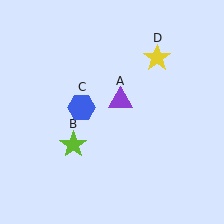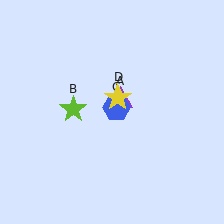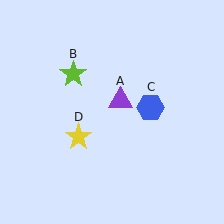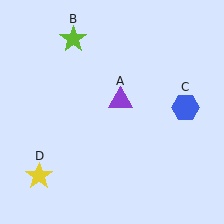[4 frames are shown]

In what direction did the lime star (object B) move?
The lime star (object B) moved up.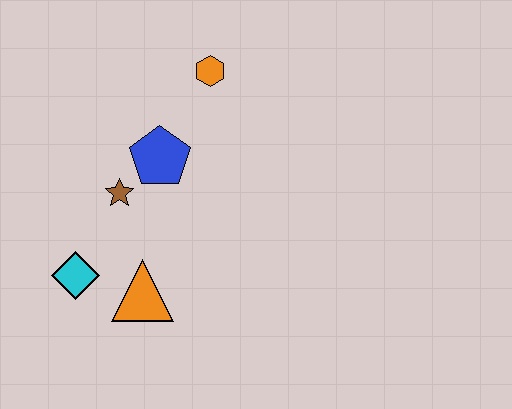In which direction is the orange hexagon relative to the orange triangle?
The orange hexagon is above the orange triangle.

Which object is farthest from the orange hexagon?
The cyan diamond is farthest from the orange hexagon.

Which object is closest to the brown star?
The blue pentagon is closest to the brown star.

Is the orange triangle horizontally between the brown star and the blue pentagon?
Yes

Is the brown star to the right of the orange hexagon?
No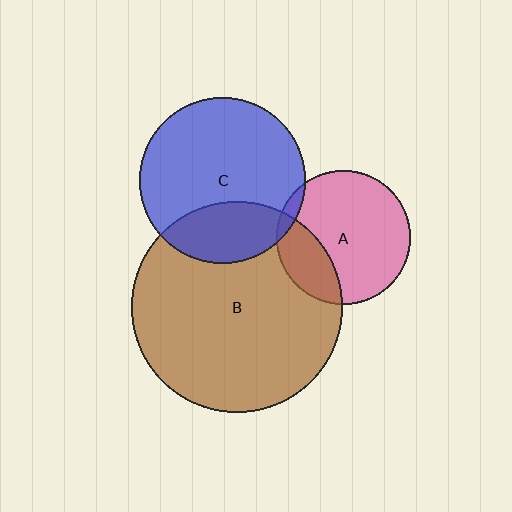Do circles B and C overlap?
Yes.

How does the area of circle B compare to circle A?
Approximately 2.5 times.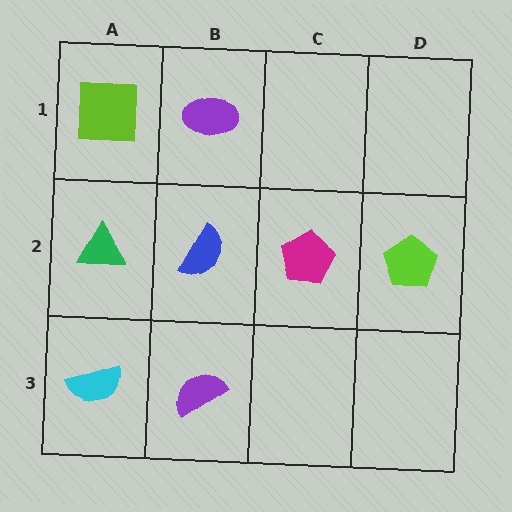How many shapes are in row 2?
4 shapes.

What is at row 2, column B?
A blue semicircle.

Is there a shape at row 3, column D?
No, that cell is empty.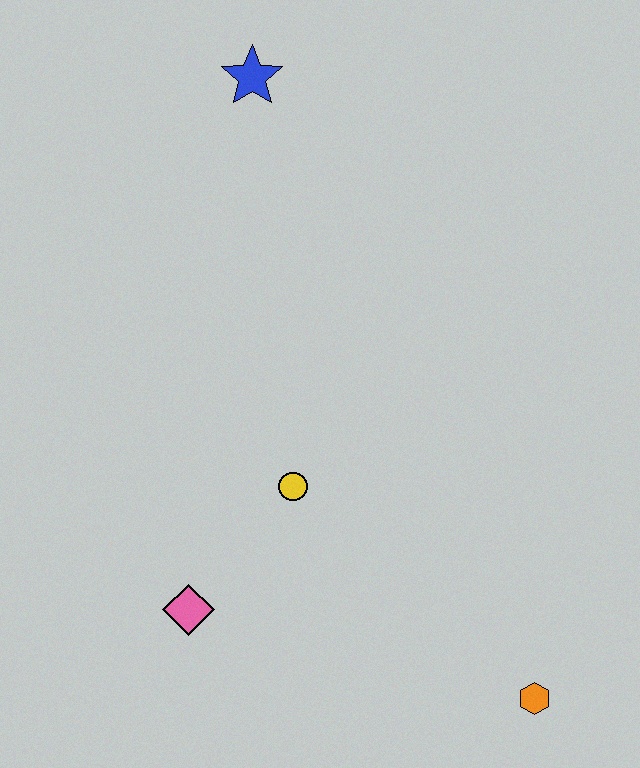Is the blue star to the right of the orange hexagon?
No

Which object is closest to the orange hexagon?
The yellow circle is closest to the orange hexagon.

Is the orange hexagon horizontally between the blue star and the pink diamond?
No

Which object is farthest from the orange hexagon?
The blue star is farthest from the orange hexagon.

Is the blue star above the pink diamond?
Yes